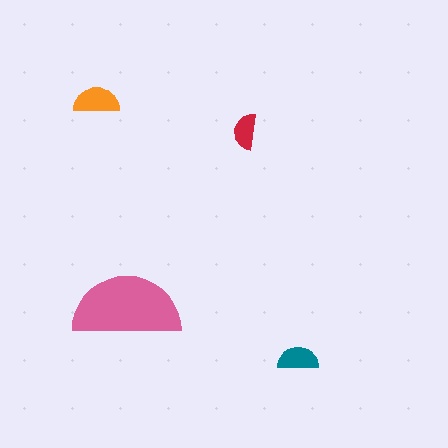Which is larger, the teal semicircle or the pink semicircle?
The pink one.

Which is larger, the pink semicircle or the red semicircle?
The pink one.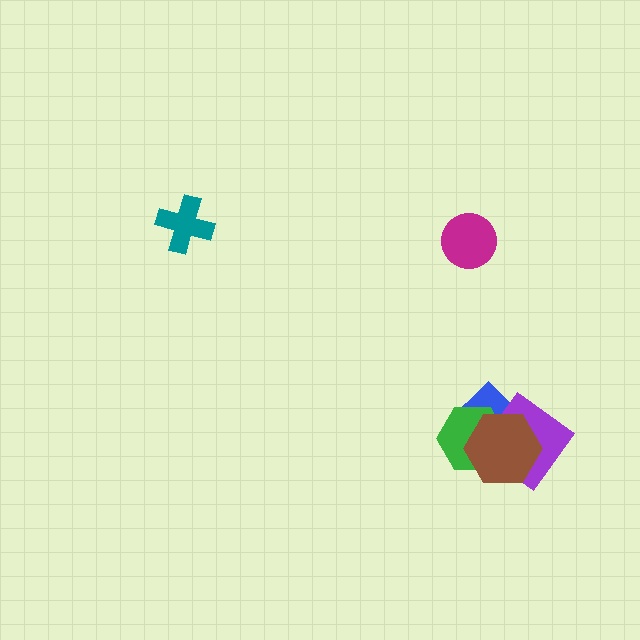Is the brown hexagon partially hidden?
No, no other shape covers it.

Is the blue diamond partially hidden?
Yes, it is partially covered by another shape.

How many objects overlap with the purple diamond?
3 objects overlap with the purple diamond.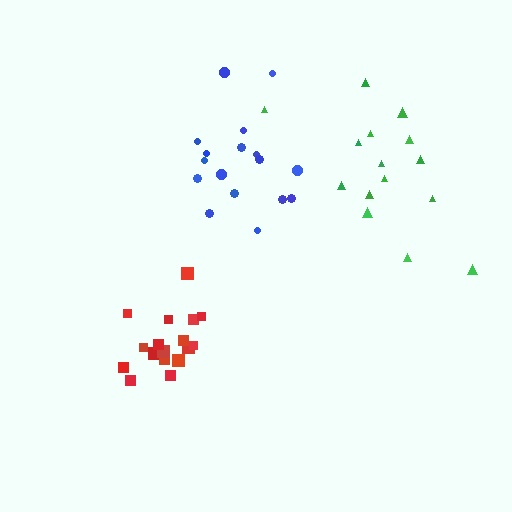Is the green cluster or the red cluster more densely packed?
Red.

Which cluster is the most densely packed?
Red.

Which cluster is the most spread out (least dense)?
Green.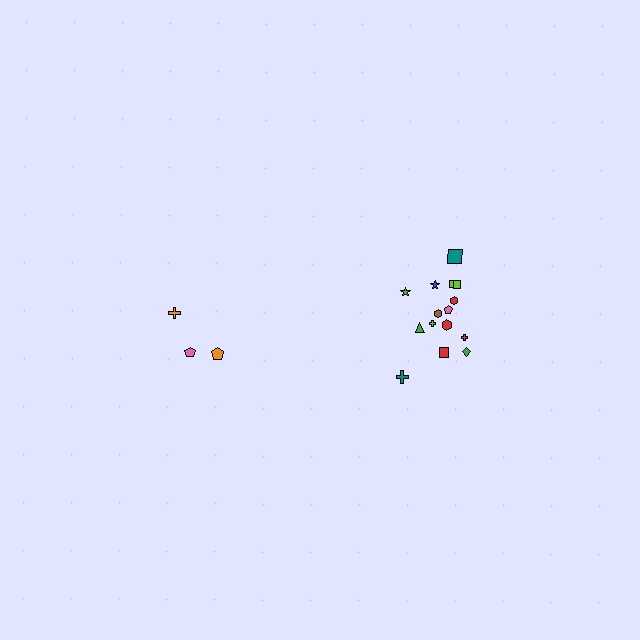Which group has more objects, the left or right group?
The right group.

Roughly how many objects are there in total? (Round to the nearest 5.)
Roughly 20 objects in total.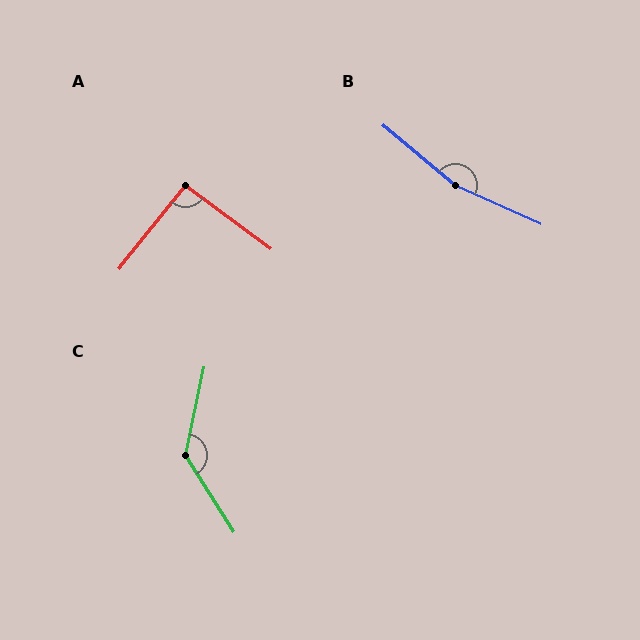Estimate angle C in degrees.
Approximately 136 degrees.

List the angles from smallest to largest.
A (92°), C (136°), B (164°).